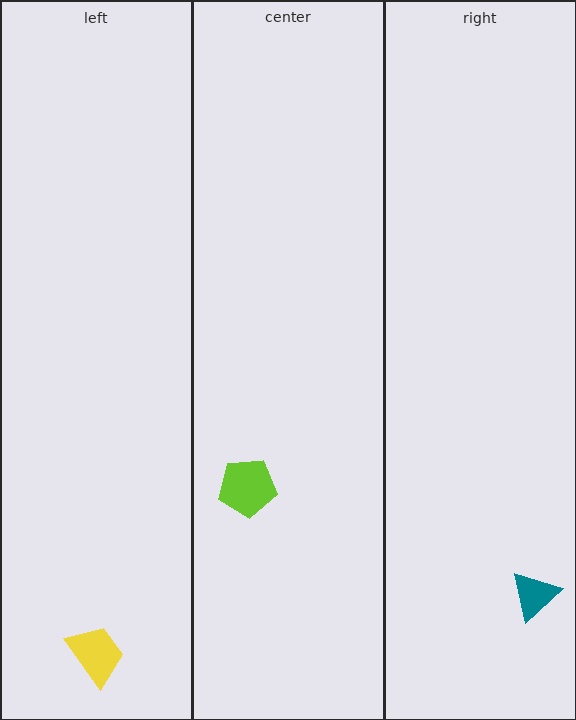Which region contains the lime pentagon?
The center region.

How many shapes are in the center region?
1.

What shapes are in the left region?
The yellow trapezoid.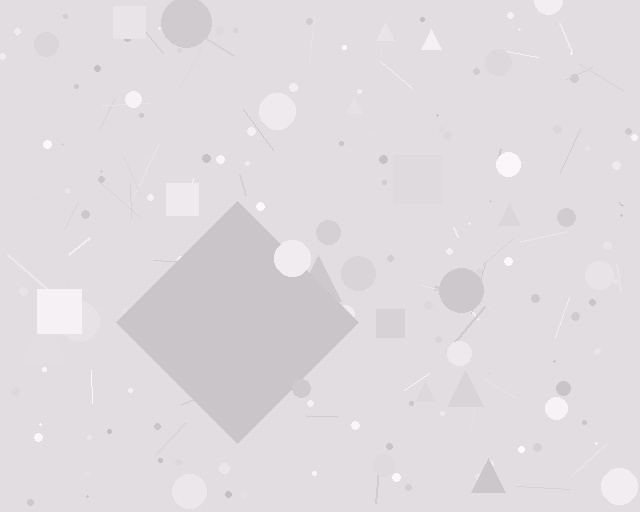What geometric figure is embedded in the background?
A diamond is embedded in the background.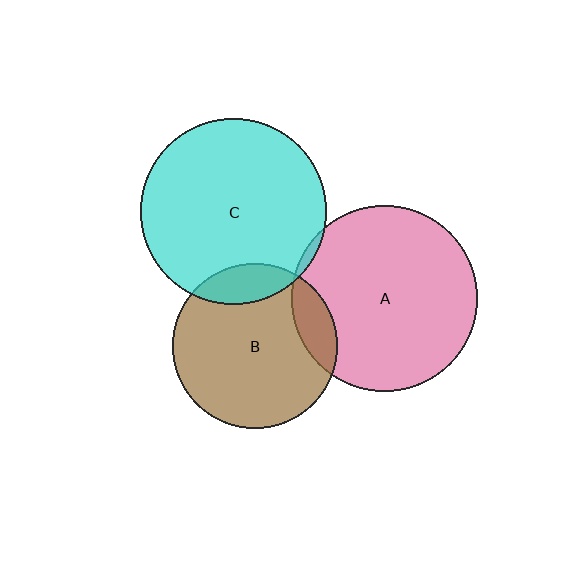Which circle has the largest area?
Circle A (pink).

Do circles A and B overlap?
Yes.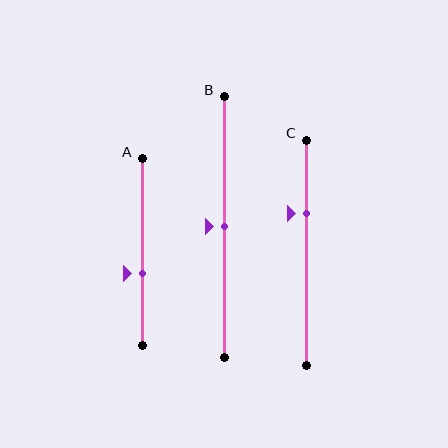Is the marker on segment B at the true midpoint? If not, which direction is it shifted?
Yes, the marker on segment B is at the true midpoint.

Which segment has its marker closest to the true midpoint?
Segment B has its marker closest to the true midpoint.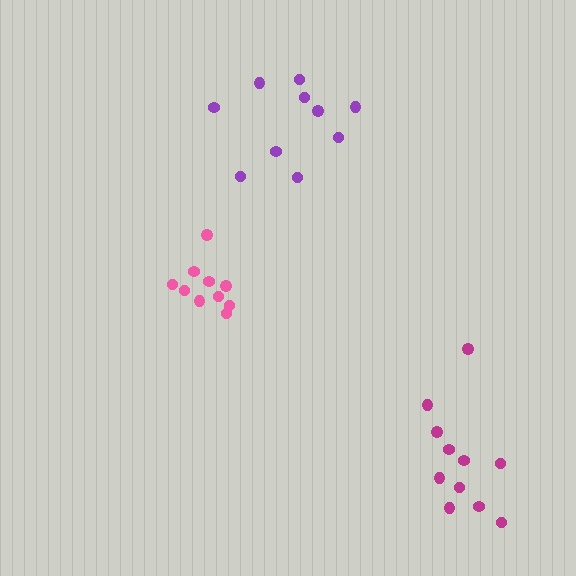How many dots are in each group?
Group 1: 10 dots, Group 2: 10 dots, Group 3: 11 dots (31 total).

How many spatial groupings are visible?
There are 3 spatial groupings.